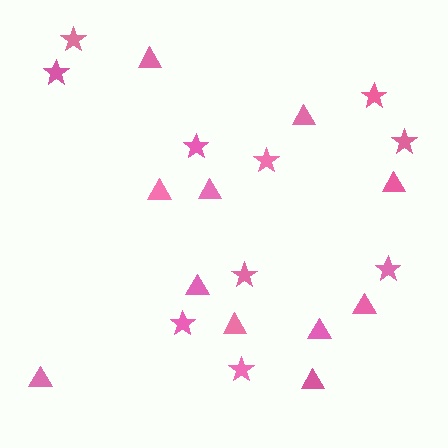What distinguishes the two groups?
There are 2 groups: one group of triangles (11) and one group of stars (10).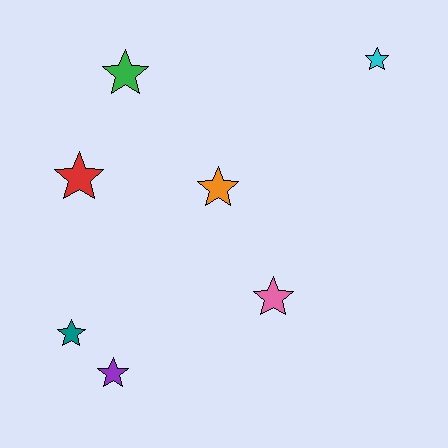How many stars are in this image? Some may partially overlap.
There are 7 stars.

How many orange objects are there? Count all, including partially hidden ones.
There is 1 orange object.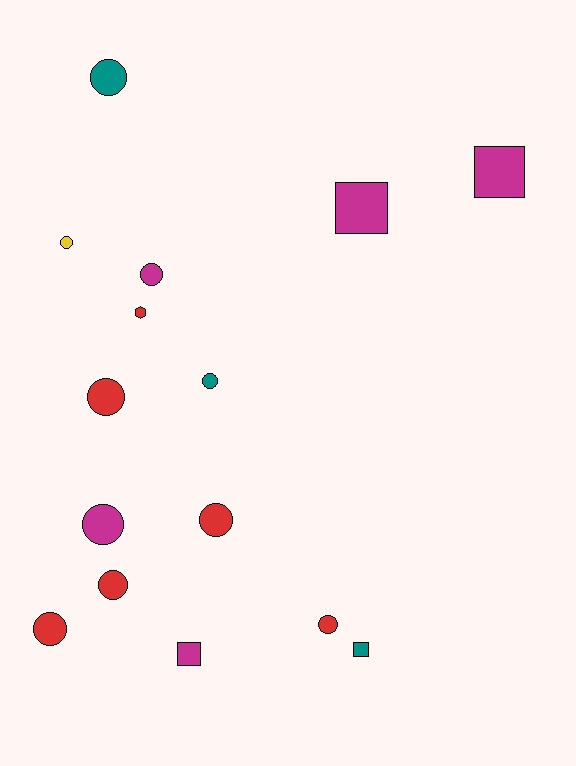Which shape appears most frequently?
Circle, with 10 objects.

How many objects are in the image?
There are 15 objects.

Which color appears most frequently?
Red, with 6 objects.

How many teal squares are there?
There is 1 teal square.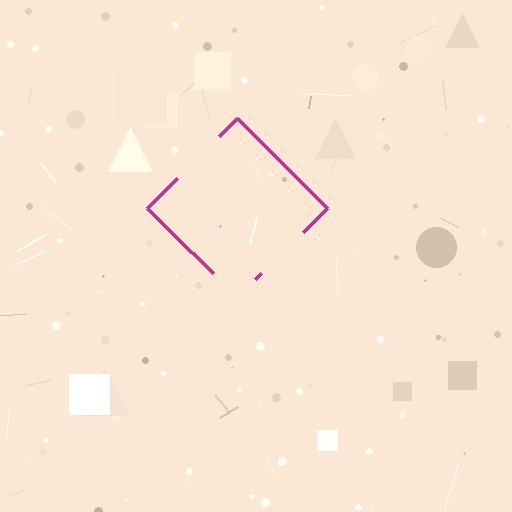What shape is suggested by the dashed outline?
The dashed outline suggests a diamond.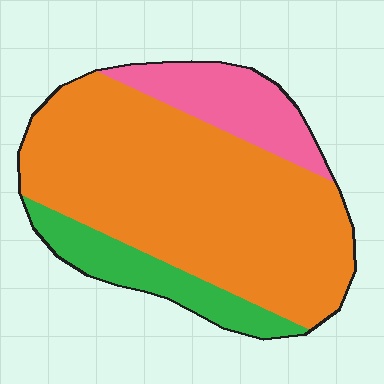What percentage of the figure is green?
Green covers 15% of the figure.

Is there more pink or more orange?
Orange.